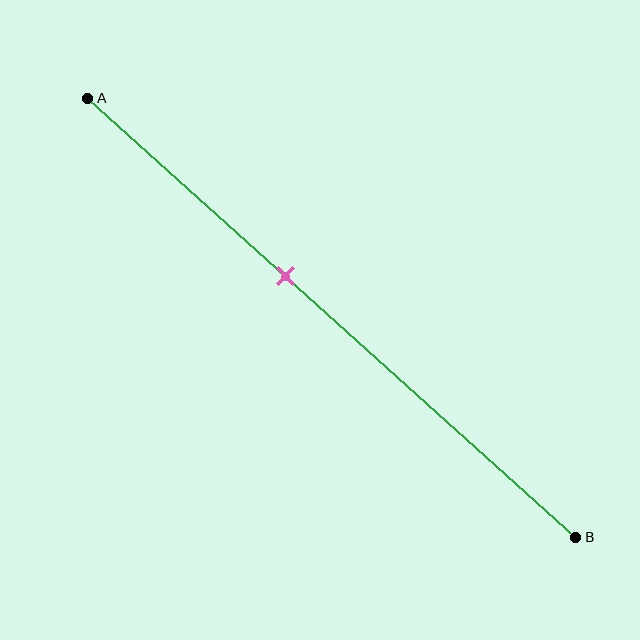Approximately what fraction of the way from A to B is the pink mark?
The pink mark is approximately 40% of the way from A to B.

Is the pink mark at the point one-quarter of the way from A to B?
No, the mark is at about 40% from A, not at the 25% one-quarter point.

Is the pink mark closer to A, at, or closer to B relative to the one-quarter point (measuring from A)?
The pink mark is closer to point B than the one-quarter point of segment AB.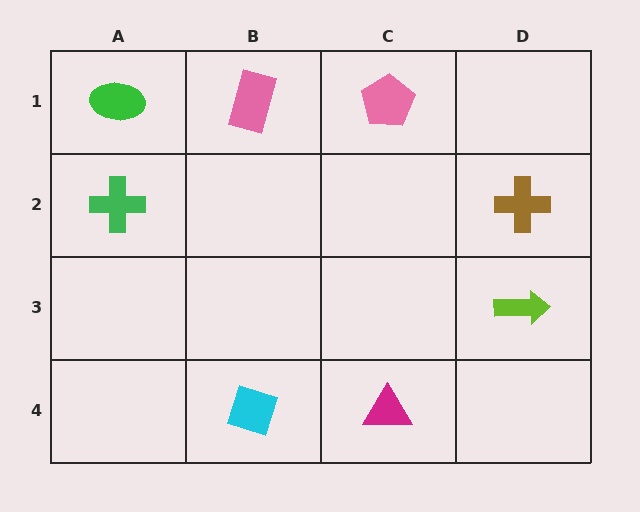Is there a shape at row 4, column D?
No, that cell is empty.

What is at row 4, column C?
A magenta triangle.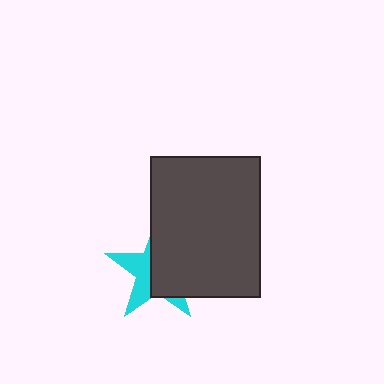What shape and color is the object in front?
The object in front is a dark gray rectangle.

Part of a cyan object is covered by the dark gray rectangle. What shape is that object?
It is a star.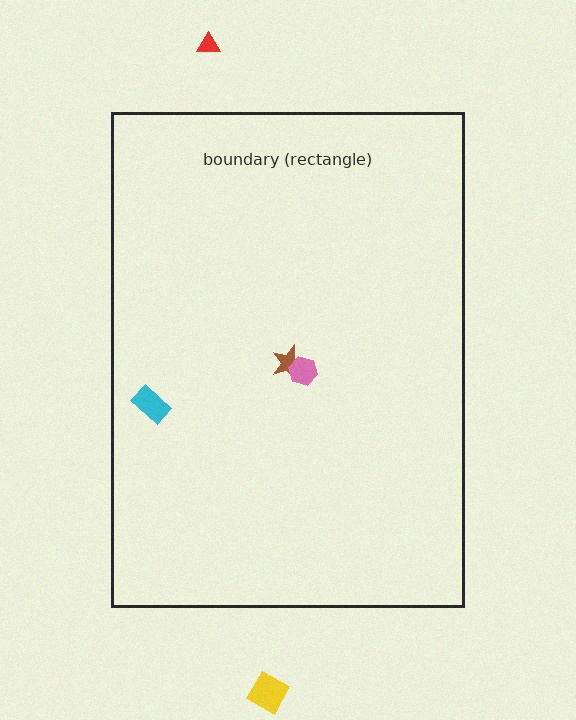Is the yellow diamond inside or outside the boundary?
Outside.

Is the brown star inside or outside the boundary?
Inside.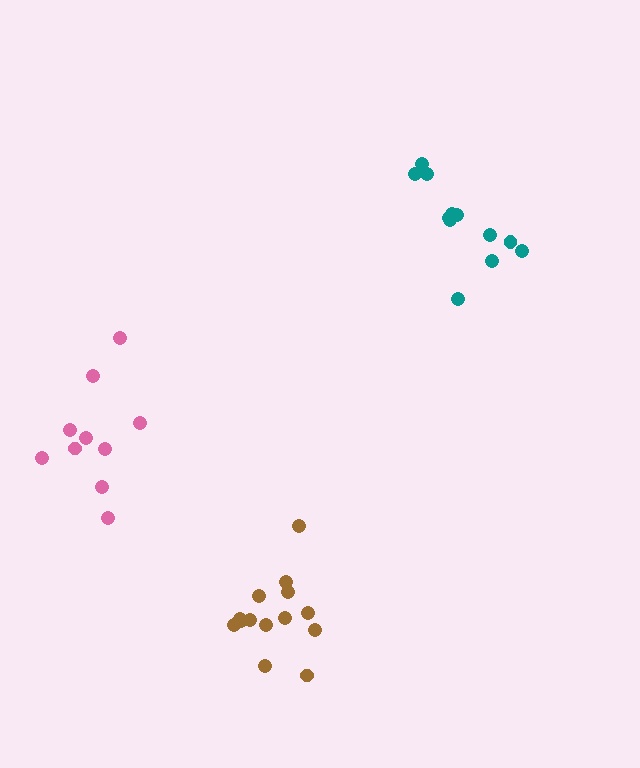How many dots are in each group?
Group 1: 10 dots, Group 2: 12 dots, Group 3: 14 dots (36 total).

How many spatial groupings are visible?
There are 3 spatial groupings.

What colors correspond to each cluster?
The clusters are colored: pink, teal, brown.